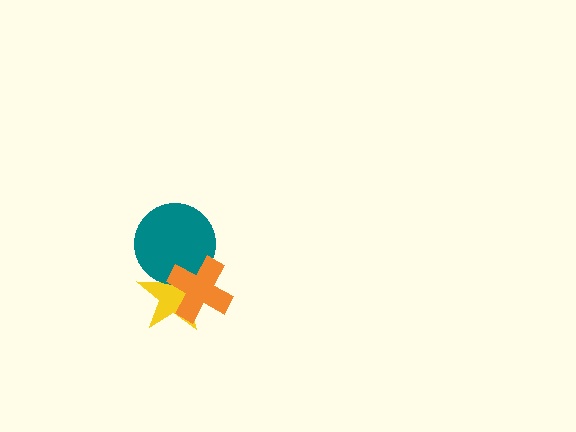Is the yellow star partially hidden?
Yes, it is partially covered by another shape.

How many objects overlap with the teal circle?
2 objects overlap with the teal circle.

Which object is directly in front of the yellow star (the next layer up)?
The teal circle is directly in front of the yellow star.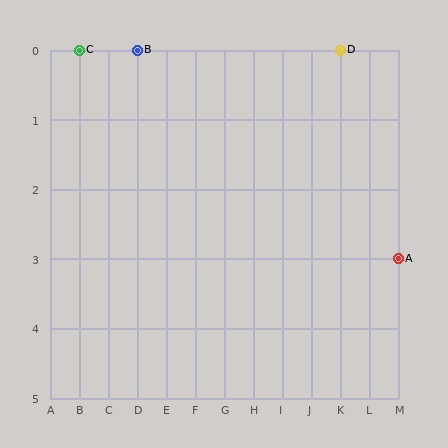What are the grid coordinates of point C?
Point C is at grid coordinates (B, 0).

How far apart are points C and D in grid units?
Points C and D are 9 columns apart.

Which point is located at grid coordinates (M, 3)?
Point A is at (M, 3).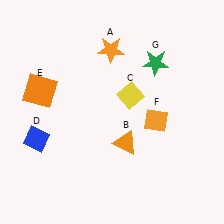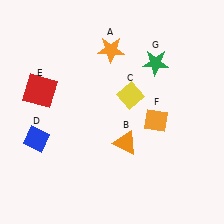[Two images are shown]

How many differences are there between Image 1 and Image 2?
There is 1 difference between the two images.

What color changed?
The square (E) changed from orange in Image 1 to red in Image 2.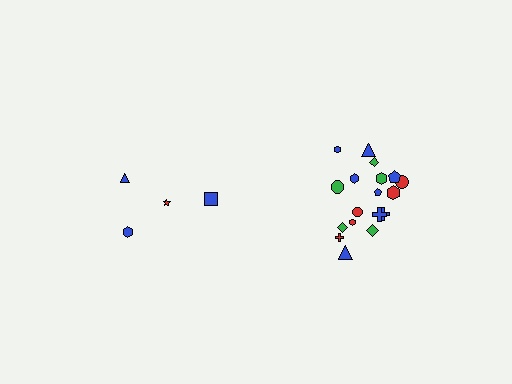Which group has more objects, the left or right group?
The right group.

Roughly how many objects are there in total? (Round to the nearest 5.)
Roughly 20 objects in total.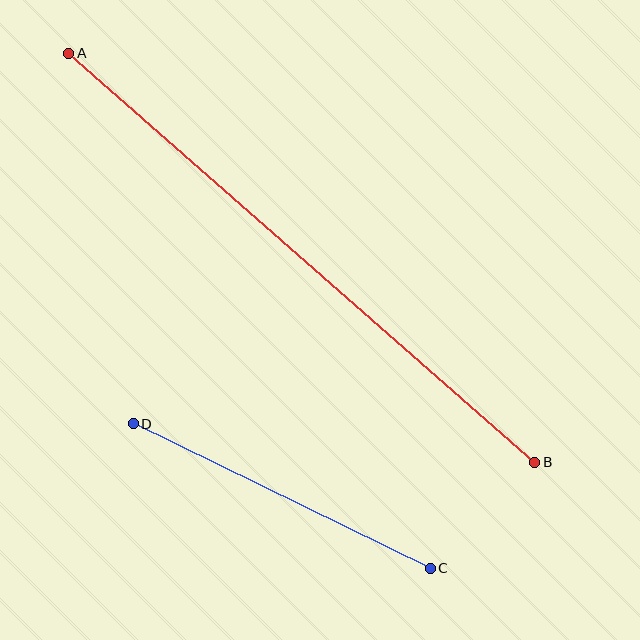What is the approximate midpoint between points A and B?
The midpoint is at approximately (302, 258) pixels.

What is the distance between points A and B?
The distance is approximately 620 pixels.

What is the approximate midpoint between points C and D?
The midpoint is at approximately (282, 496) pixels.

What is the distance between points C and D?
The distance is approximately 330 pixels.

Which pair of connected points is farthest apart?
Points A and B are farthest apart.